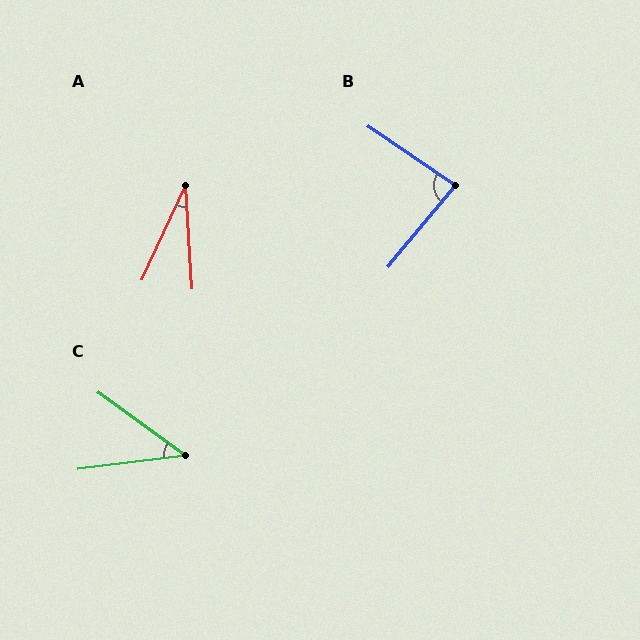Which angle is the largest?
B, at approximately 85 degrees.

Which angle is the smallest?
A, at approximately 29 degrees.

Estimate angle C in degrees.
Approximately 43 degrees.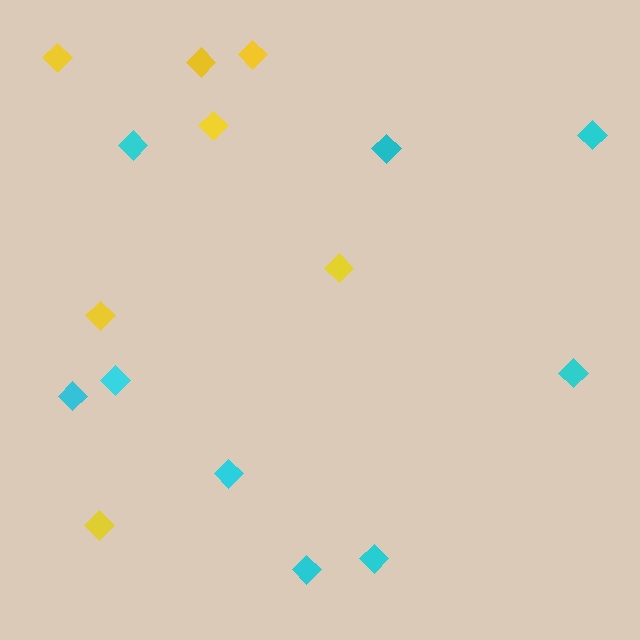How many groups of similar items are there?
There are 2 groups: one group of cyan diamonds (9) and one group of yellow diamonds (7).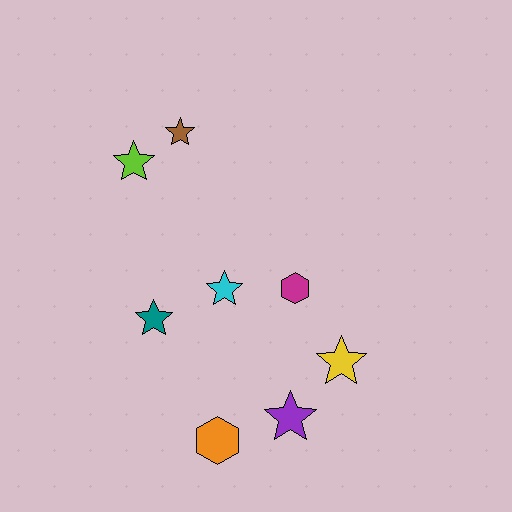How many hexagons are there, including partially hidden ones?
There are 2 hexagons.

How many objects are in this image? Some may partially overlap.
There are 8 objects.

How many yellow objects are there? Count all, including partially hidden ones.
There is 1 yellow object.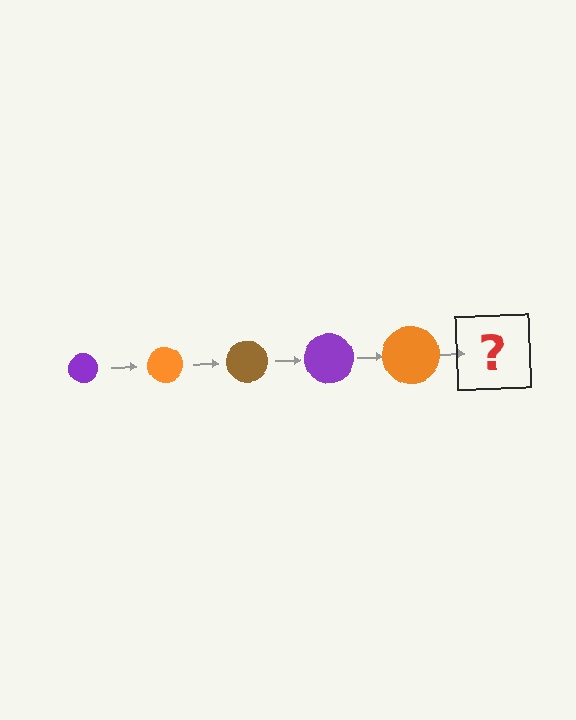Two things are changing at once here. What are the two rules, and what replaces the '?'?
The two rules are that the circle grows larger each step and the color cycles through purple, orange, and brown. The '?' should be a brown circle, larger than the previous one.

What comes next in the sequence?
The next element should be a brown circle, larger than the previous one.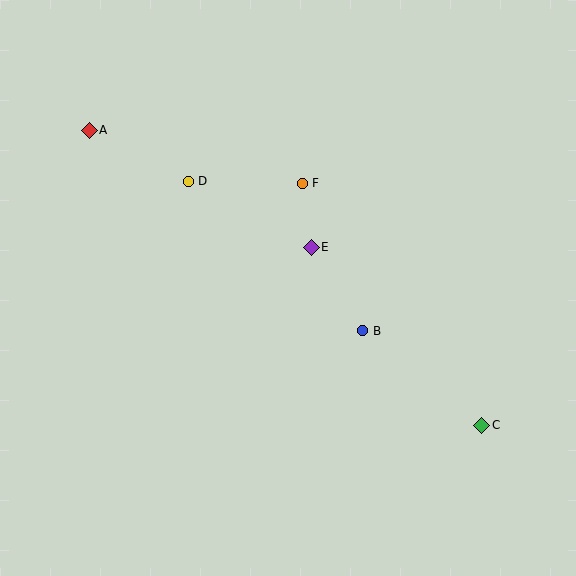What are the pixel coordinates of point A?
Point A is at (89, 130).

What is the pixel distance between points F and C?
The distance between F and C is 301 pixels.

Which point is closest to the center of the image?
Point E at (311, 247) is closest to the center.